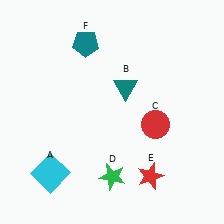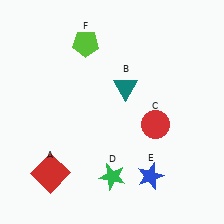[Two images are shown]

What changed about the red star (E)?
In Image 1, E is red. In Image 2, it changed to blue.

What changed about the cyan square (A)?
In Image 1, A is cyan. In Image 2, it changed to red.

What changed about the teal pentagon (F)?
In Image 1, F is teal. In Image 2, it changed to lime.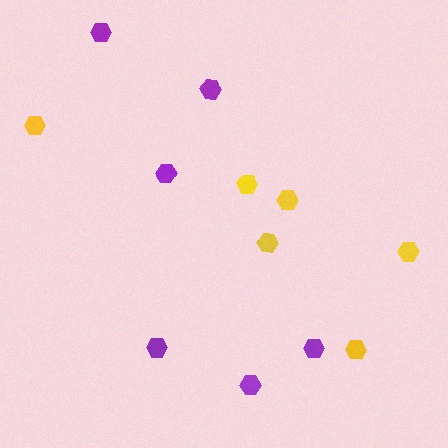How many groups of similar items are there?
There are 2 groups: one group of purple hexagons (6) and one group of yellow hexagons (6).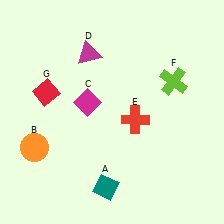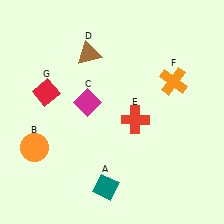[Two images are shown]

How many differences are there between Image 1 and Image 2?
There are 2 differences between the two images.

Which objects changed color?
D changed from magenta to brown. F changed from lime to orange.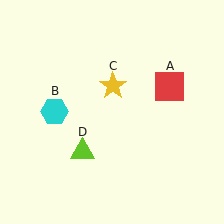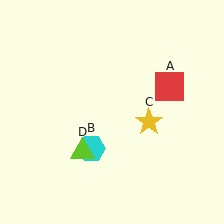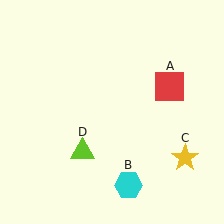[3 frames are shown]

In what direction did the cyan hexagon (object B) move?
The cyan hexagon (object B) moved down and to the right.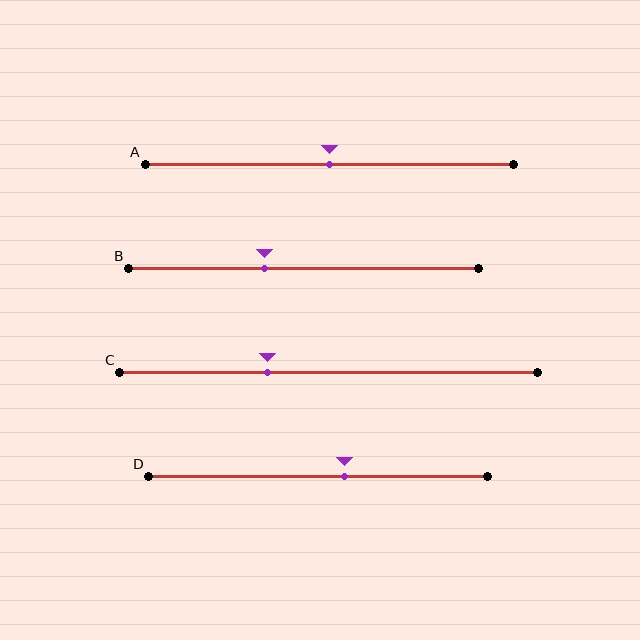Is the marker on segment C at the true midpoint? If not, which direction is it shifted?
No, the marker on segment C is shifted to the left by about 14% of the segment length.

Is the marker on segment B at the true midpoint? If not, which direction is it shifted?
No, the marker on segment B is shifted to the left by about 11% of the segment length.